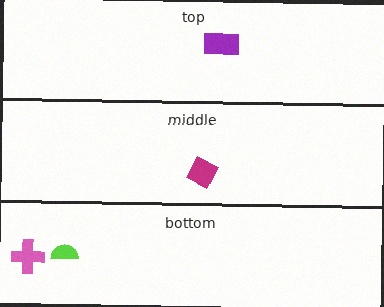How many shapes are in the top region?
1.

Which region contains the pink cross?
The bottom region.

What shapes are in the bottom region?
The lime semicircle, the pink cross.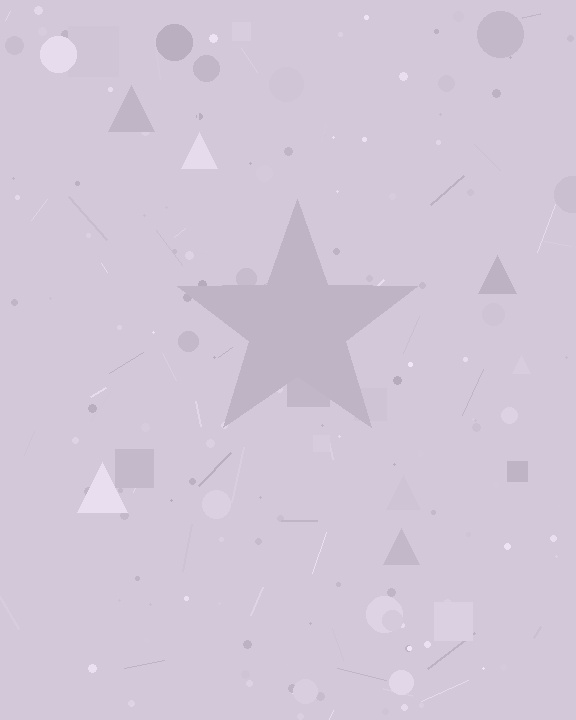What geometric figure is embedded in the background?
A star is embedded in the background.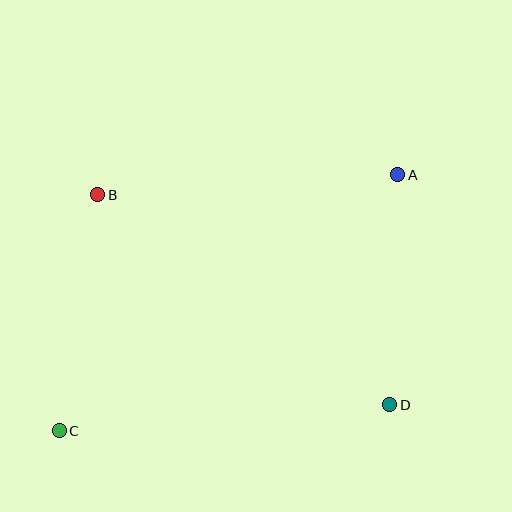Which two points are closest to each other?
Points A and D are closest to each other.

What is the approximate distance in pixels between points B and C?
The distance between B and C is approximately 239 pixels.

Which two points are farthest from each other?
Points A and C are farthest from each other.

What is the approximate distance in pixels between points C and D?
The distance between C and D is approximately 331 pixels.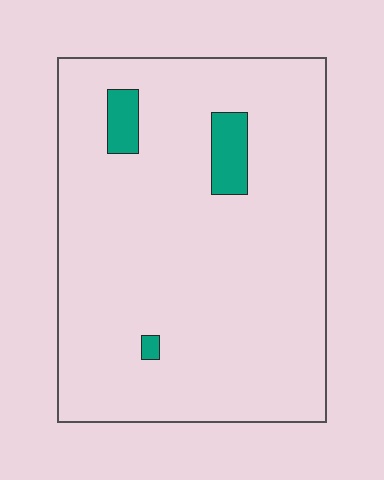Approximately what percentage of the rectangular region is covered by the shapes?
Approximately 5%.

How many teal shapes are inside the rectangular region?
3.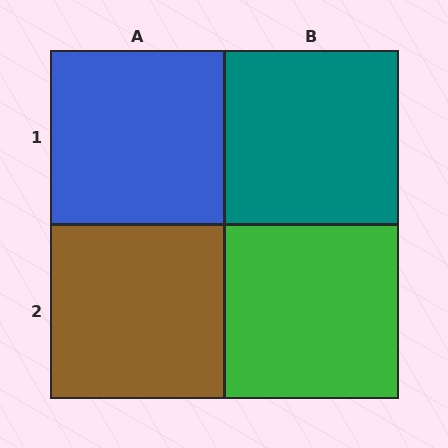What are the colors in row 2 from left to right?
Brown, green.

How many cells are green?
1 cell is green.